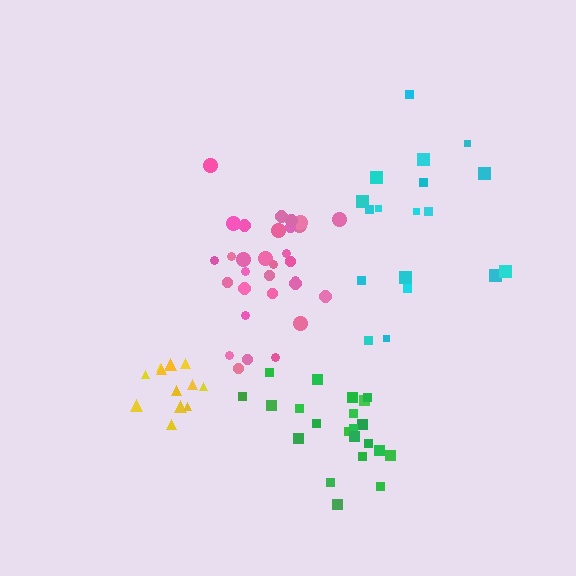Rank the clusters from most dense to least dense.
green, yellow, pink, cyan.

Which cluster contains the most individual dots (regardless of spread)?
Pink (32).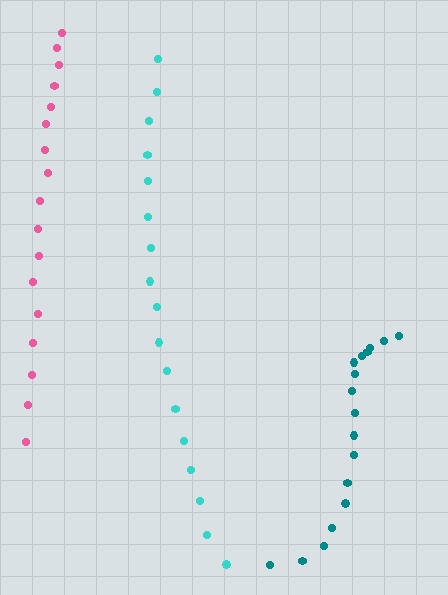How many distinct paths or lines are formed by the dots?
There are 3 distinct paths.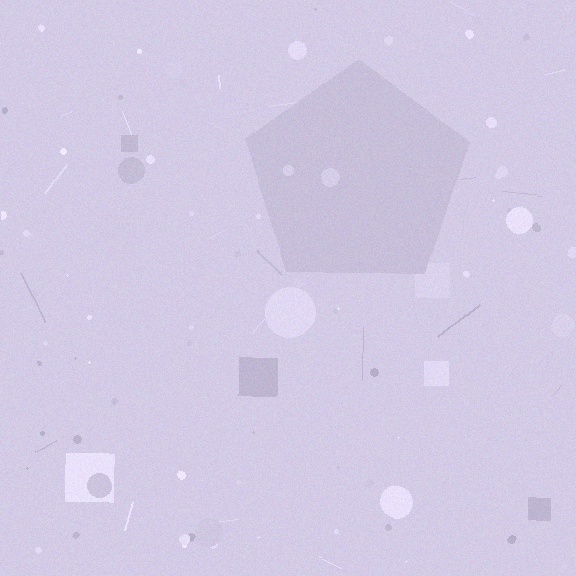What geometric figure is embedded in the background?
A pentagon is embedded in the background.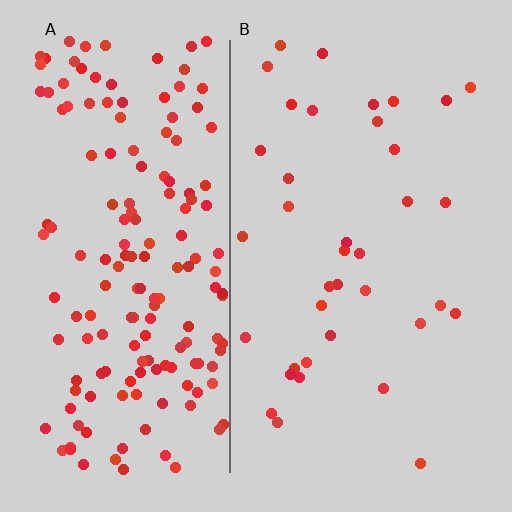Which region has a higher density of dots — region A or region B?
A (the left).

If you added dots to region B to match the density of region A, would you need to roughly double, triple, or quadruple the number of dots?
Approximately quadruple.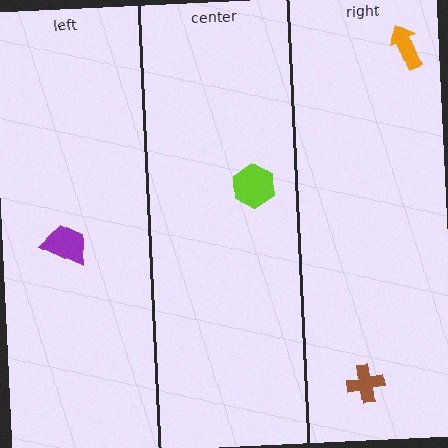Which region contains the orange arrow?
The right region.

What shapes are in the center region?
The lime hexagon.